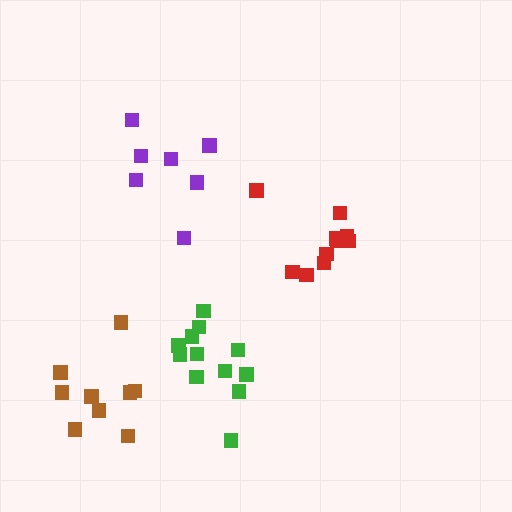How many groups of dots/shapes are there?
There are 4 groups.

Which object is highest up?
The purple cluster is topmost.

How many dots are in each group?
Group 1: 10 dots, Group 2: 9 dots, Group 3: 12 dots, Group 4: 7 dots (38 total).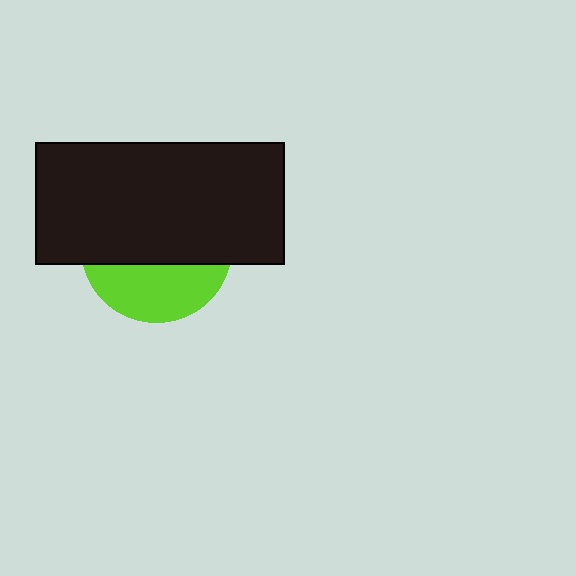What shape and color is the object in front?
The object in front is a black rectangle.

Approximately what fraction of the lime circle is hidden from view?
Roughly 65% of the lime circle is hidden behind the black rectangle.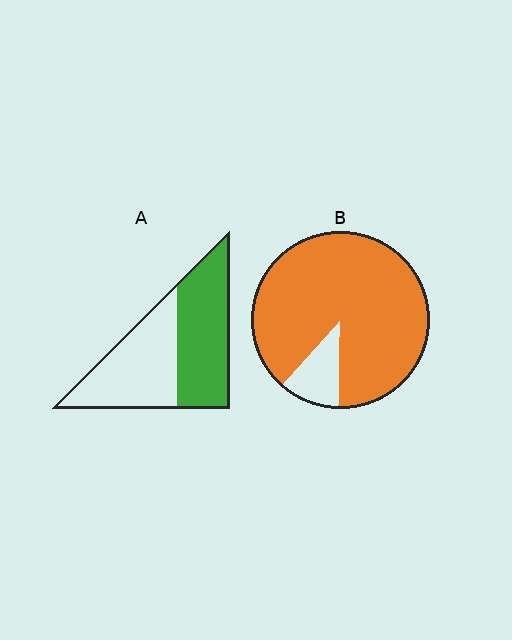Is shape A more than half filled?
Roughly half.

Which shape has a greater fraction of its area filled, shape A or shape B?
Shape B.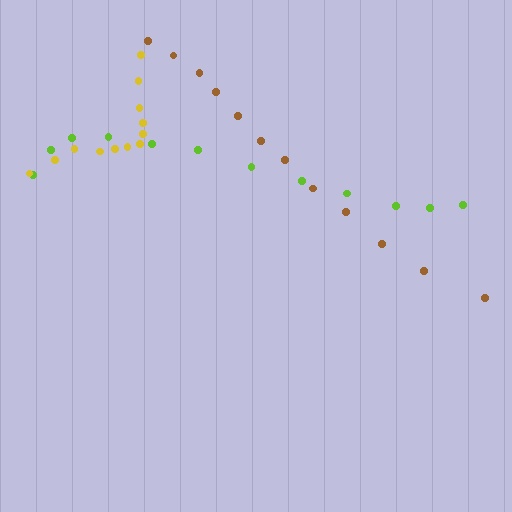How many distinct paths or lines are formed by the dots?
There are 3 distinct paths.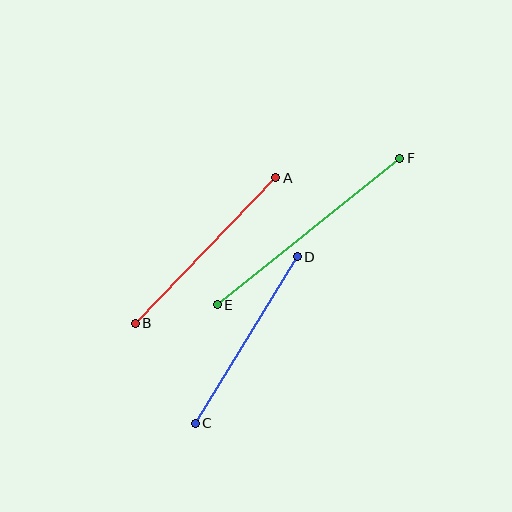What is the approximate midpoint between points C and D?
The midpoint is at approximately (246, 340) pixels.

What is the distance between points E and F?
The distance is approximately 234 pixels.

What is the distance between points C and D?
The distance is approximately 195 pixels.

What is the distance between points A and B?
The distance is approximately 202 pixels.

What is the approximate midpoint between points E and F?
The midpoint is at approximately (309, 231) pixels.